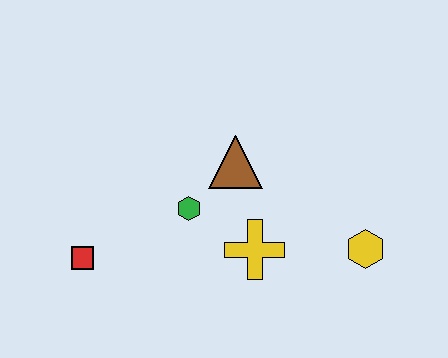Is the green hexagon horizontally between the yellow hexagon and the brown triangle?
No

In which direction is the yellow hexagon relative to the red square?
The yellow hexagon is to the right of the red square.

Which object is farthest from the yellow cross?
The red square is farthest from the yellow cross.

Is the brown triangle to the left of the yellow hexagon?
Yes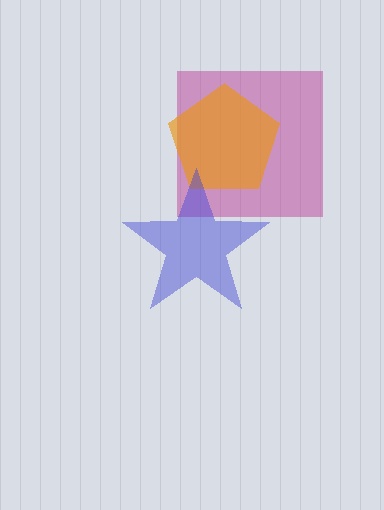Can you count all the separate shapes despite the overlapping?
Yes, there are 3 separate shapes.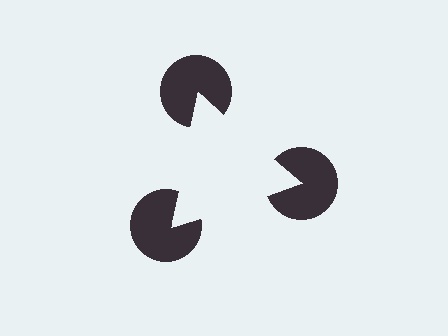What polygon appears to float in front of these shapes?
An illusory triangle — its edges are inferred from the aligned wedge cuts in the pac-man discs, not physically drawn.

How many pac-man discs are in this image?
There are 3 — one at each vertex of the illusory triangle.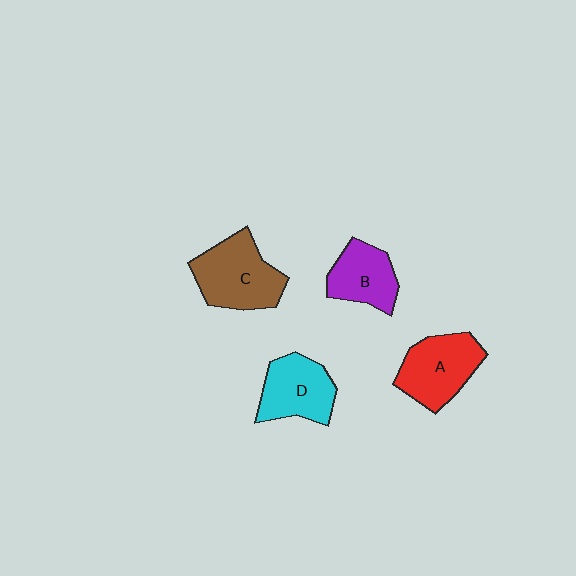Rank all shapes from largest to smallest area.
From largest to smallest: C (brown), A (red), D (cyan), B (purple).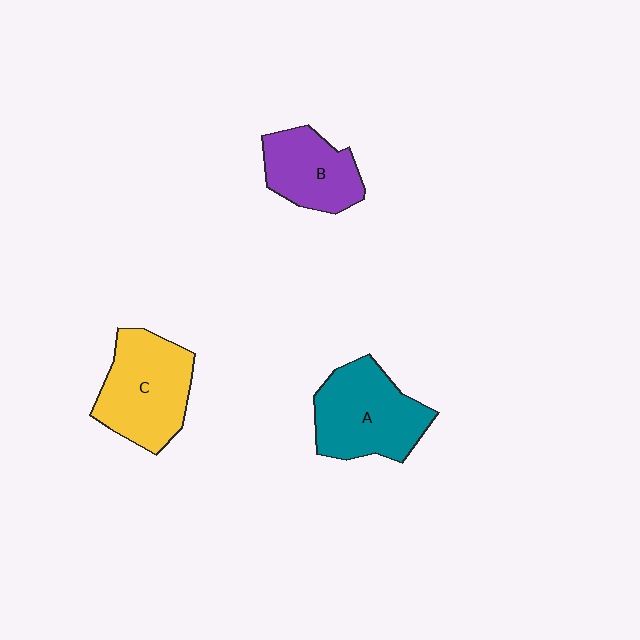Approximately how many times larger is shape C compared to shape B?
Approximately 1.4 times.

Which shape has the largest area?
Shape C (yellow).